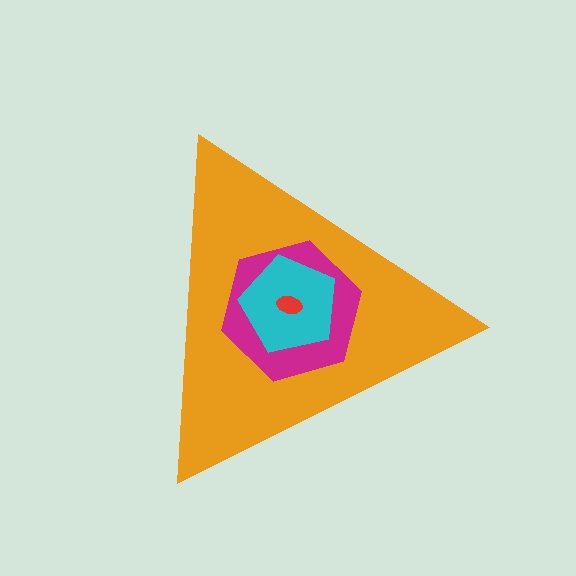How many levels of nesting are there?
4.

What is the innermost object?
The red ellipse.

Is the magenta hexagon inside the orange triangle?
Yes.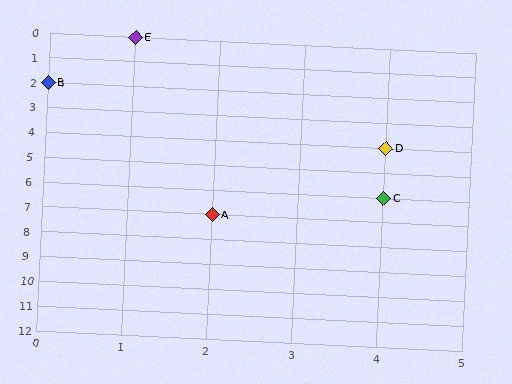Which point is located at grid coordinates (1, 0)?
Point E is at (1, 0).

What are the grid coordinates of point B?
Point B is at grid coordinates (0, 2).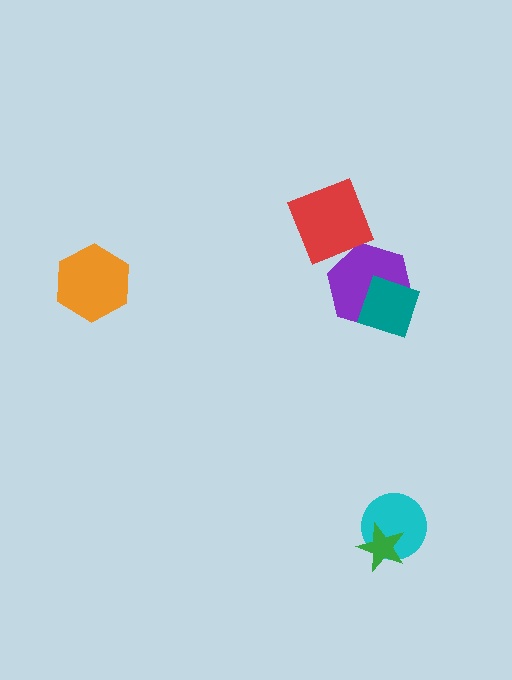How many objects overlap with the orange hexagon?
0 objects overlap with the orange hexagon.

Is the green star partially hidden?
No, no other shape covers it.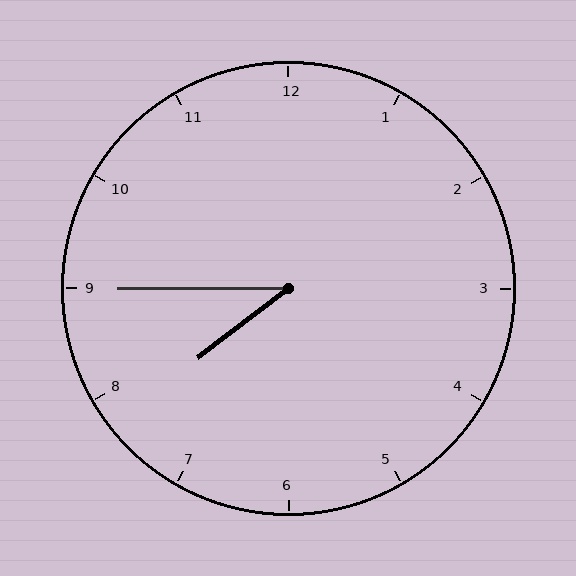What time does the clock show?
7:45.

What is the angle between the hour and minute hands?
Approximately 38 degrees.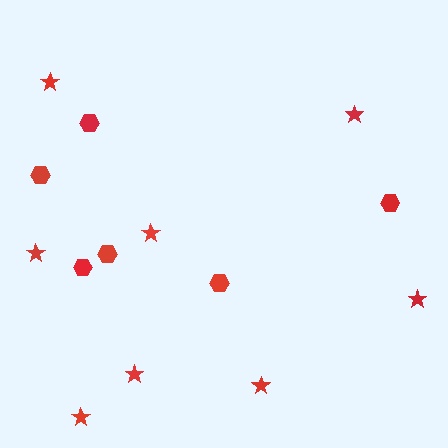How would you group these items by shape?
There are 2 groups: one group of stars (8) and one group of hexagons (6).